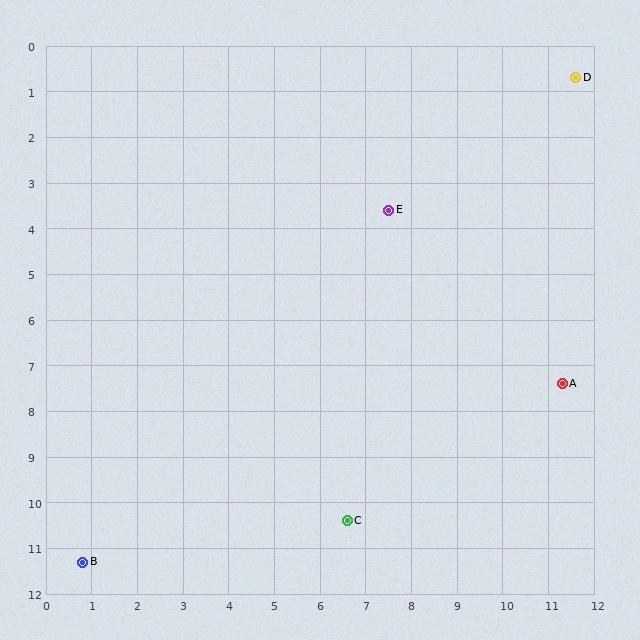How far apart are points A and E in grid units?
Points A and E are about 5.4 grid units apart.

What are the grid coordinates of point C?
Point C is at approximately (6.6, 10.4).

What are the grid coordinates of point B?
Point B is at approximately (0.8, 11.3).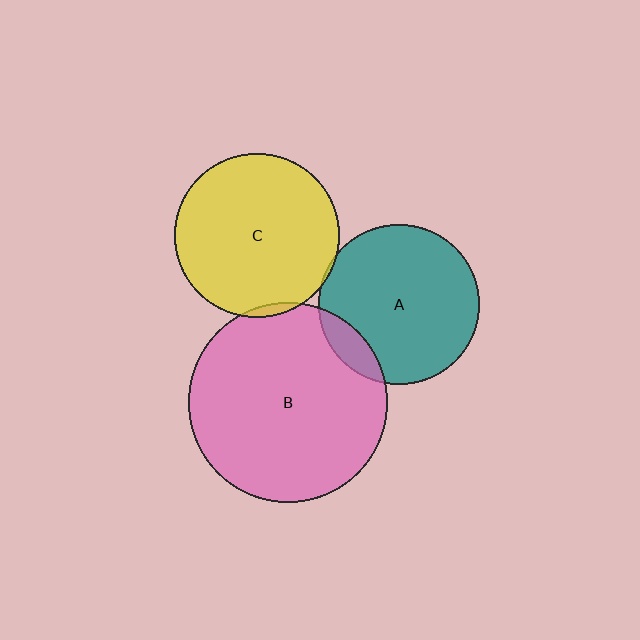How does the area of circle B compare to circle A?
Approximately 1.5 times.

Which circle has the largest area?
Circle B (pink).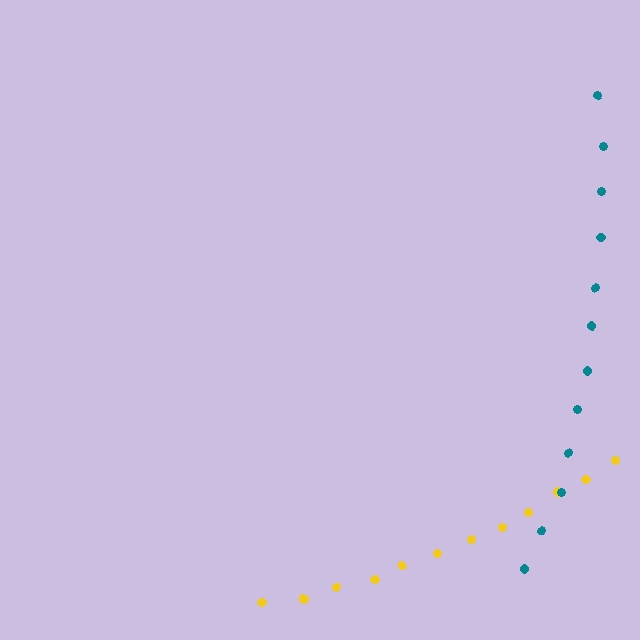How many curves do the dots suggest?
There are 2 distinct paths.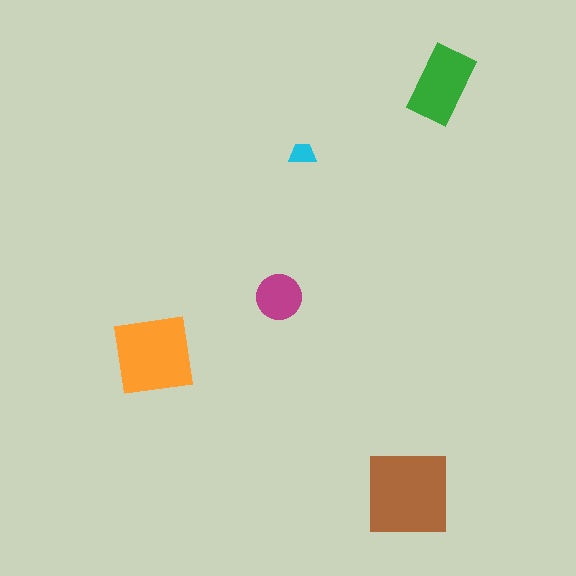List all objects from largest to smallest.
The brown square, the orange square, the green rectangle, the magenta circle, the cyan trapezoid.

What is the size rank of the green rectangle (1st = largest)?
3rd.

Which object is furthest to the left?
The orange square is leftmost.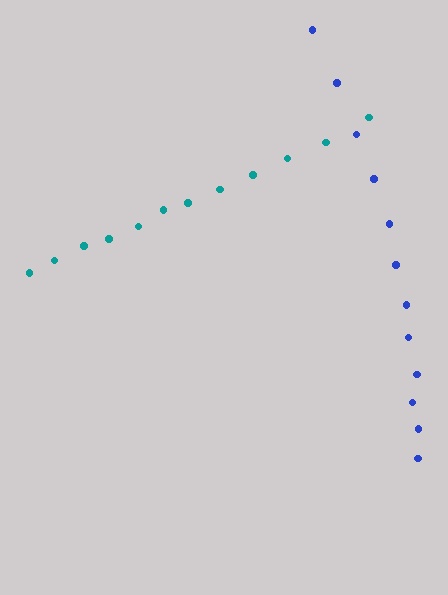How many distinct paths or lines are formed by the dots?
There are 2 distinct paths.